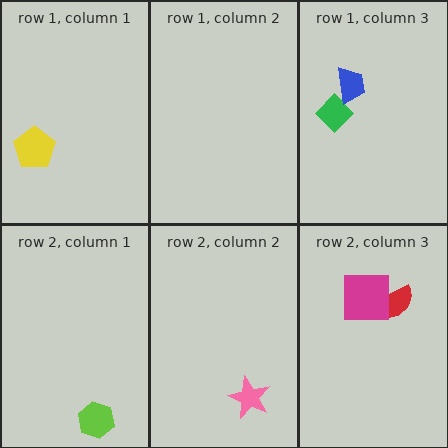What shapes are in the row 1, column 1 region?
The yellow pentagon.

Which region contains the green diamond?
The row 1, column 3 region.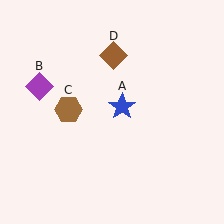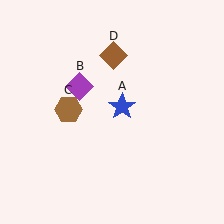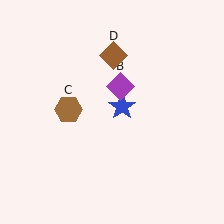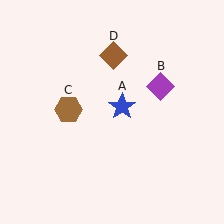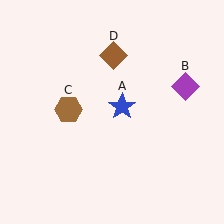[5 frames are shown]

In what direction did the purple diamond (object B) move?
The purple diamond (object B) moved right.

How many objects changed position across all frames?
1 object changed position: purple diamond (object B).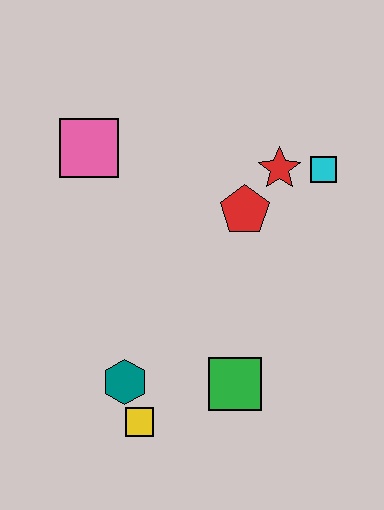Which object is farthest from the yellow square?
The cyan square is farthest from the yellow square.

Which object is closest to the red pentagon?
The red star is closest to the red pentagon.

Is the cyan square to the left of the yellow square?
No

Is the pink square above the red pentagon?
Yes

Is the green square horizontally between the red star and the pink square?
Yes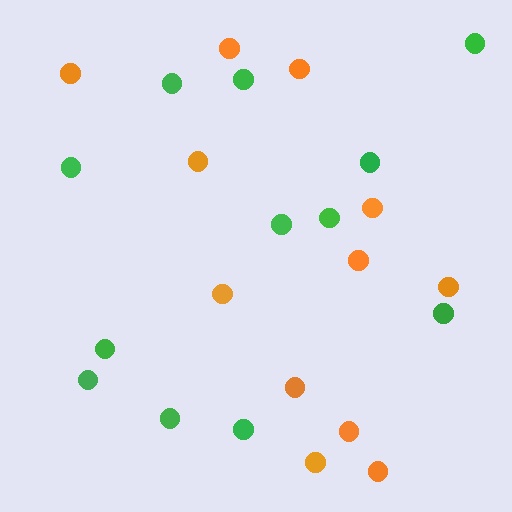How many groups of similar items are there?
There are 2 groups: one group of green circles (12) and one group of orange circles (12).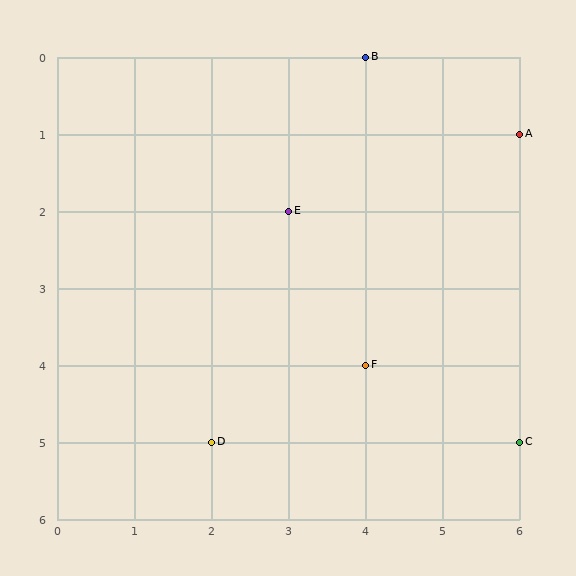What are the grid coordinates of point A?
Point A is at grid coordinates (6, 1).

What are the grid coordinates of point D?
Point D is at grid coordinates (2, 5).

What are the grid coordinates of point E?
Point E is at grid coordinates (3, 2).